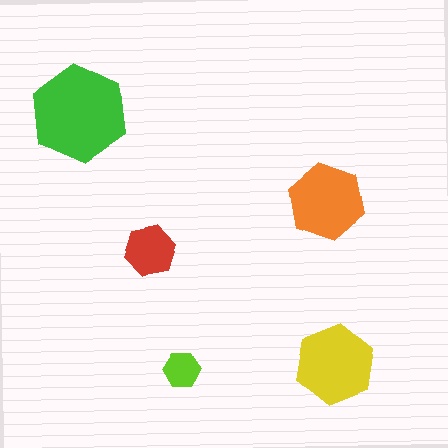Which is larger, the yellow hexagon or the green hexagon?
The green one.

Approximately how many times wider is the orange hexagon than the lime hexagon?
About 2 times wider.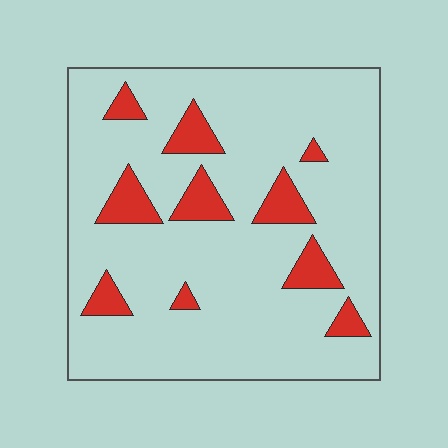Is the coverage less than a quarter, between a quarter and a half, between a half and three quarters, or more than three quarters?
Less than a quarter.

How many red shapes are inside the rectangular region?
10.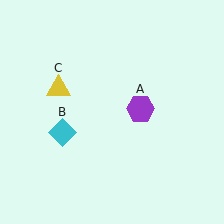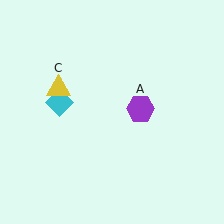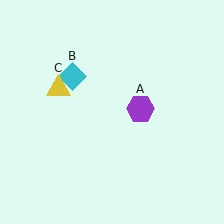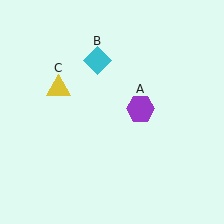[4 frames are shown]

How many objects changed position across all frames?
1 object changed position: cyan diamond (object B).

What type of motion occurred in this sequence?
The cyan diamond (object B) rotated clockwise around the center of the scene.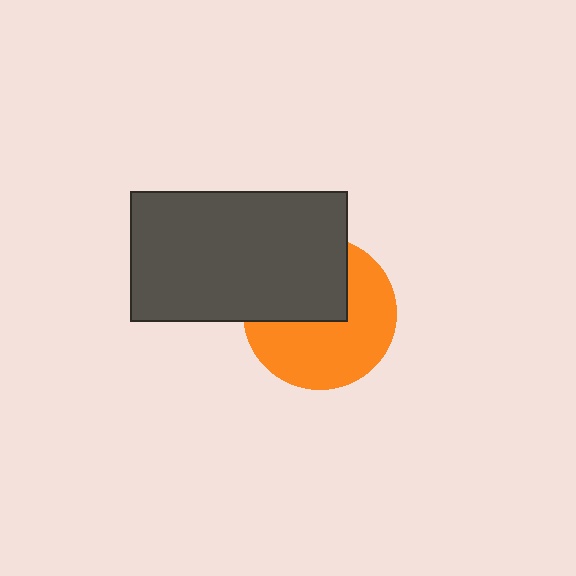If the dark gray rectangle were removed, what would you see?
You would see the complete orange circle.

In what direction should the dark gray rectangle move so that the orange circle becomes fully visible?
The dark gray rectangle should move up. That is the shortest direction to clear the overlap and leave the orange circle fully visible.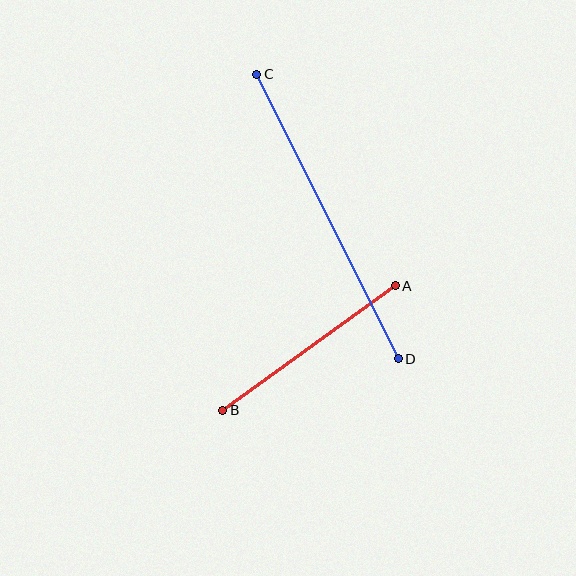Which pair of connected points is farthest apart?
Points C and D are farthest apart.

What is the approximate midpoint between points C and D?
The midpoint is at approximately (328, 217) pixels.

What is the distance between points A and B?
The distance is approximately 212 pixels.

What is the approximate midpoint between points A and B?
The midpoint is at approximately (309, 348) pixels.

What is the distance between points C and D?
The distance is approximately 318 pixels.